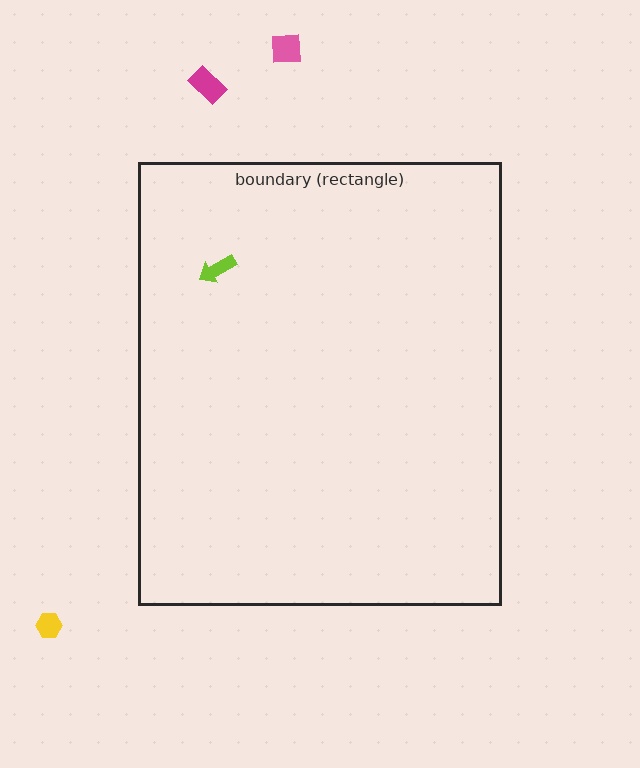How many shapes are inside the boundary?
1 inside, 3 outside.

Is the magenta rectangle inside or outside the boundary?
Outside.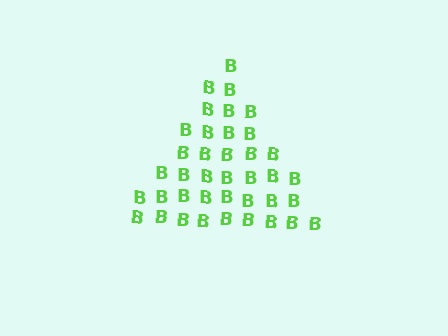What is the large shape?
The large shape is a triangle.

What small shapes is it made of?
It is made of small letter B's.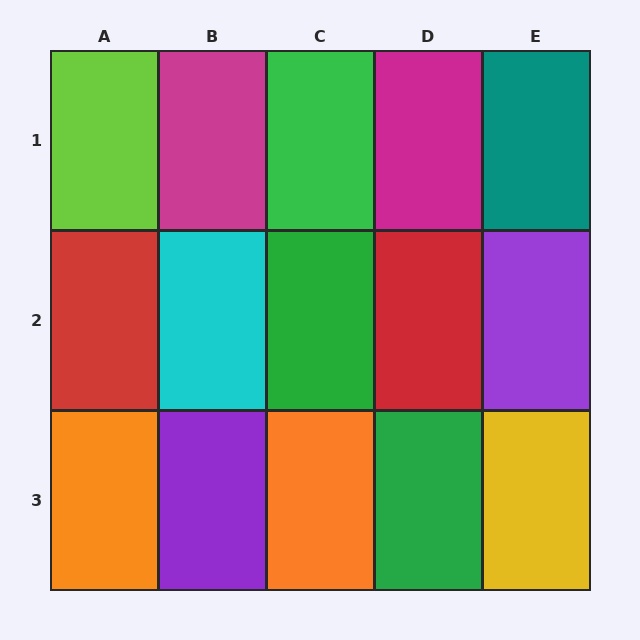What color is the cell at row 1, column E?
Teal.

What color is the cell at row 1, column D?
Magenta.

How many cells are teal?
1 cell is teal.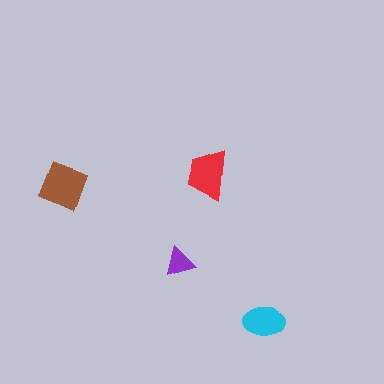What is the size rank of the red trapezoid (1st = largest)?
2nd.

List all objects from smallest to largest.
The purple triangle, the cyan ellipse, the red trapezoid, the brown diamond.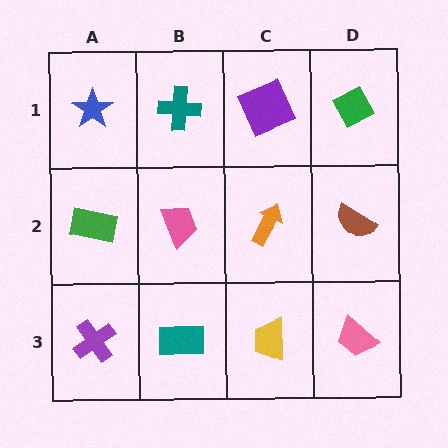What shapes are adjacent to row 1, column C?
An orange arrow (row 2, column C), a teal cross (row 1, column B), a green diamond (row 1, column D).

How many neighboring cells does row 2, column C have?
4.